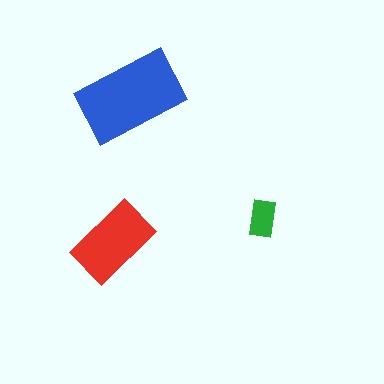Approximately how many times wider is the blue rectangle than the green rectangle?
About 3 times wider.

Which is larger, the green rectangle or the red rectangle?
The red one.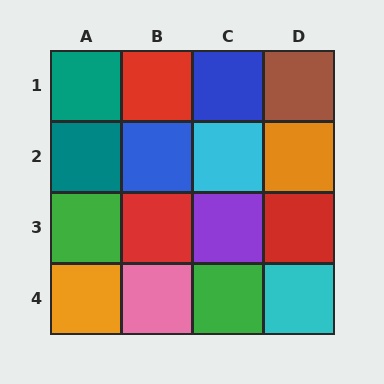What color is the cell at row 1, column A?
Teal.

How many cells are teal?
2 cells are teal.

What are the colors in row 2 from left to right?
Teal, blue, cyan, orange.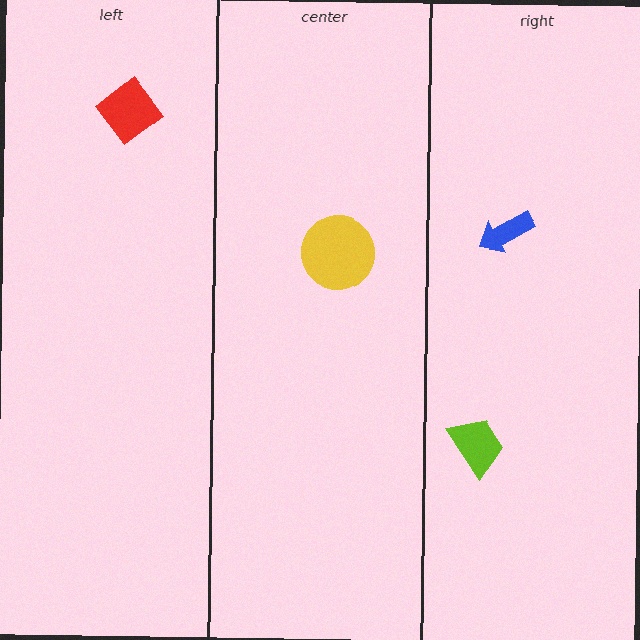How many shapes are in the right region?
2.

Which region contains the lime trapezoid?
The right region.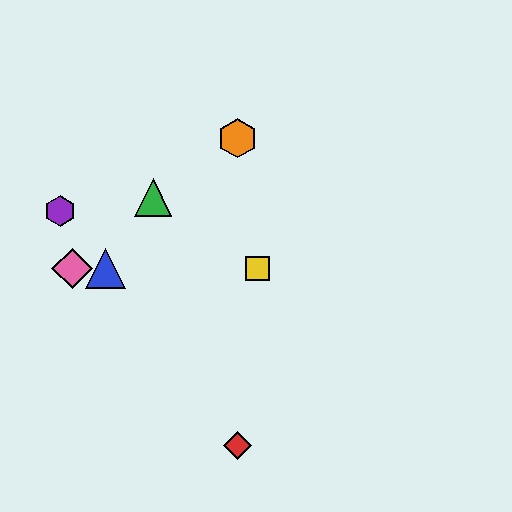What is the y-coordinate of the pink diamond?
The pink diamond is at y≈269.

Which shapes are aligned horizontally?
The blue triangle, the yellow square, the cyan diamond, the pink diamond are aligned horizontally.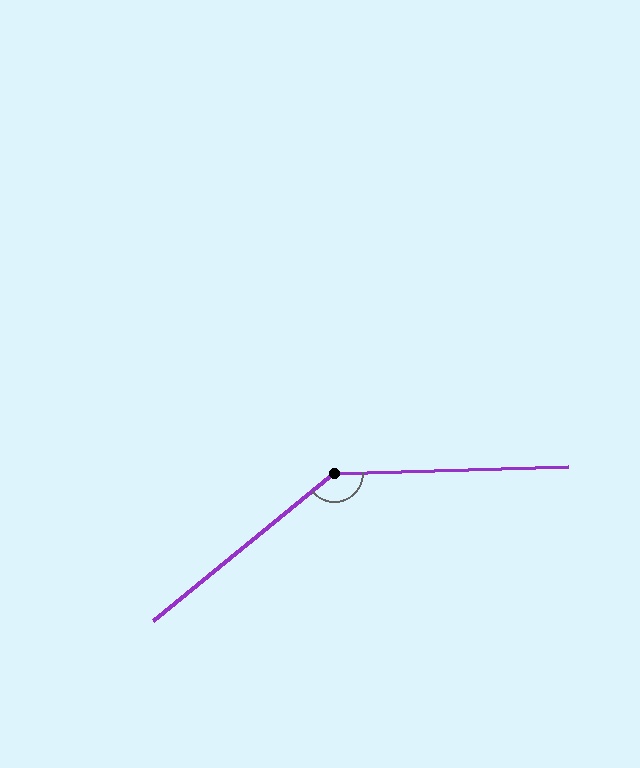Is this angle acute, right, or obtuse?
It is obtuse.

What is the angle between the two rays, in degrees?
Approximately 142 degrees.